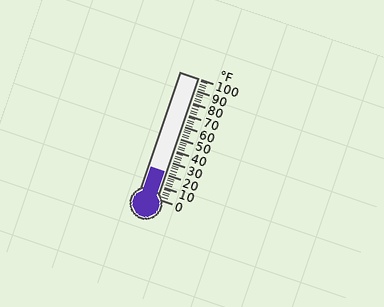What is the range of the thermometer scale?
The thermometer scale ranges from 0°F to 100°F.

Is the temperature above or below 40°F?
The temperature is below 40°F.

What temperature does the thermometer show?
The thermometer shows approximately 22°F.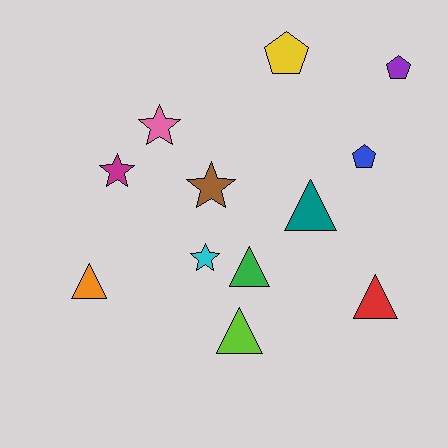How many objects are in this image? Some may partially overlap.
There are 12 objects.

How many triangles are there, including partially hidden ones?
There are 5 triangles.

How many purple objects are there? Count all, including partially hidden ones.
There is 1 purple object.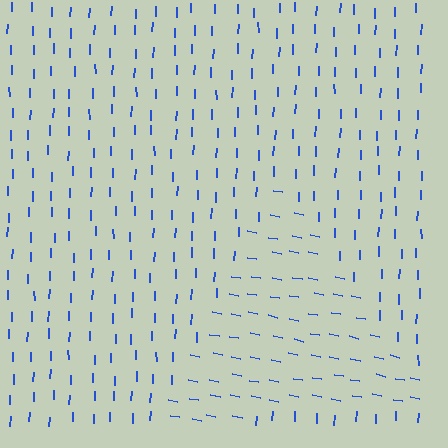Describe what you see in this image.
The image is filled with small blue line segments. A triangle region in the image has lines oriented differently from the surrounding lines, creating a visible texture boundary.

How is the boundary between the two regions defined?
The boundary is defined purely by a change in line orientation (approximately 81 degrees difference). All lines are the same color and thickness.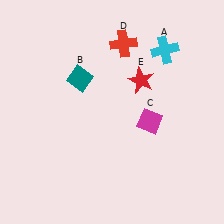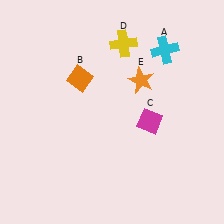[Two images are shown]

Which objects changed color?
B changed from teal to orange. D changed from red to yellow. E changed from red to orange.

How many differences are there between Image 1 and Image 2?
There are 3 differences between the two images.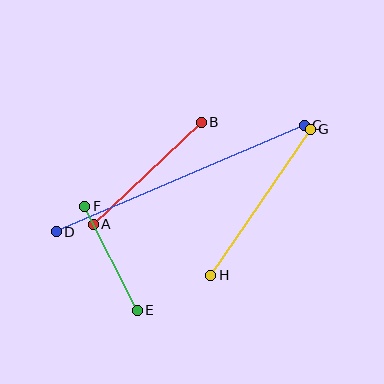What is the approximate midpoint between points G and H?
The midpoint is at approximately (261, 202) pixels.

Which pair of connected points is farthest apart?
Points C and D are farthest apart.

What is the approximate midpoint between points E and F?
The midpoint is at approximately (111, 258) pixels.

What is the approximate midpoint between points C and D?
The midpoint is at approximately (180, 178) pixels.